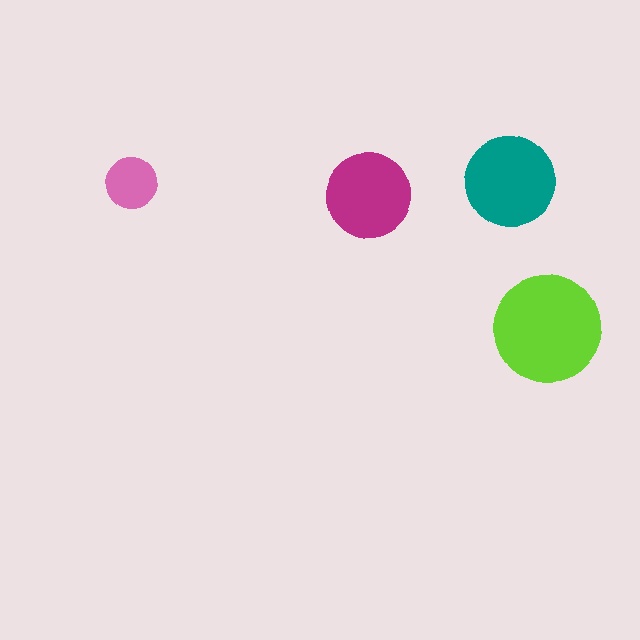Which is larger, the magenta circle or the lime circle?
The lime one.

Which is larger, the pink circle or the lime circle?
The lime one.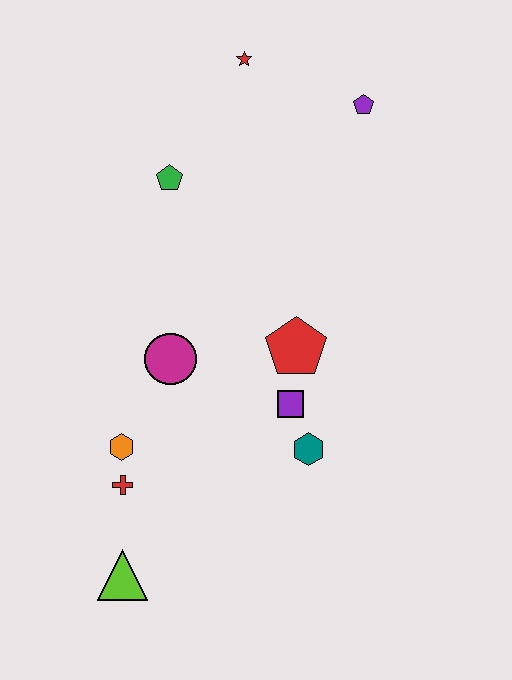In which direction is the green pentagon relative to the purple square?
The green pentagon is above the purple square.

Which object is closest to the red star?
The purple pentagon is closest to the red star.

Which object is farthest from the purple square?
The red star is farthest from the purple square.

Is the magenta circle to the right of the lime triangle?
Yes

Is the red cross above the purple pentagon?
No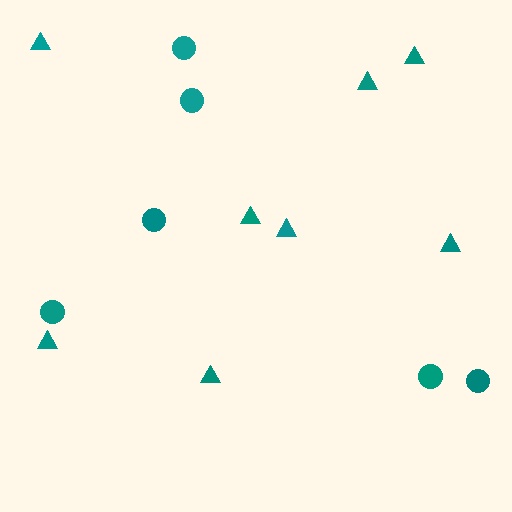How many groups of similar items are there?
There are 2 groups: one group of triangles (8) and one group of circles (6).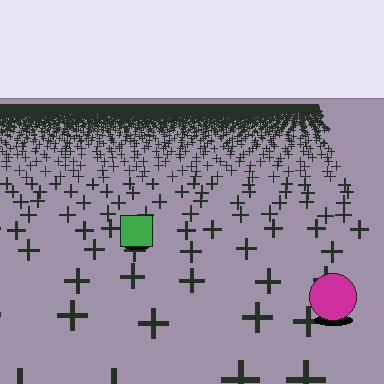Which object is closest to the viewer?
The magenta circle is closest. The texture marks near it are larger and more spread out.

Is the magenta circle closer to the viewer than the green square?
Yes. The magenta circle is closer — you can tell from the texture gradient: the ground texture is coarser near it.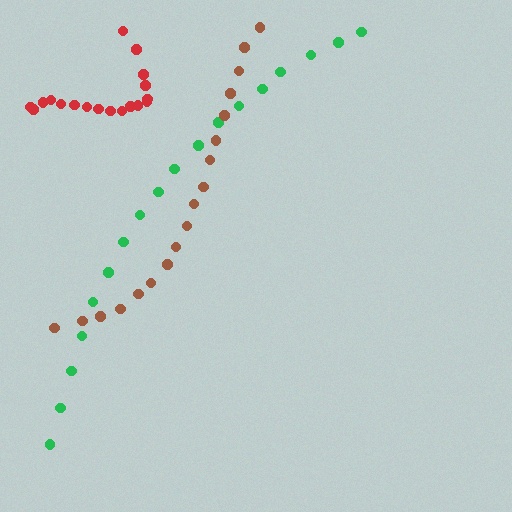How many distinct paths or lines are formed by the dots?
There are 3 distinct paths.